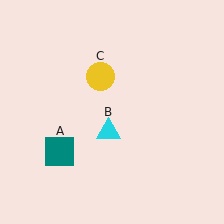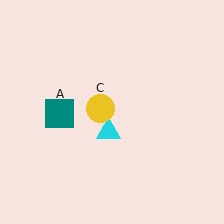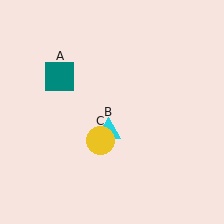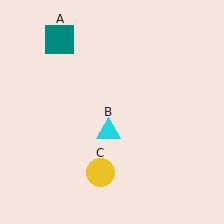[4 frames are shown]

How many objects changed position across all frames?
2 objects changed position: teal square (object A), yellow circle (object C).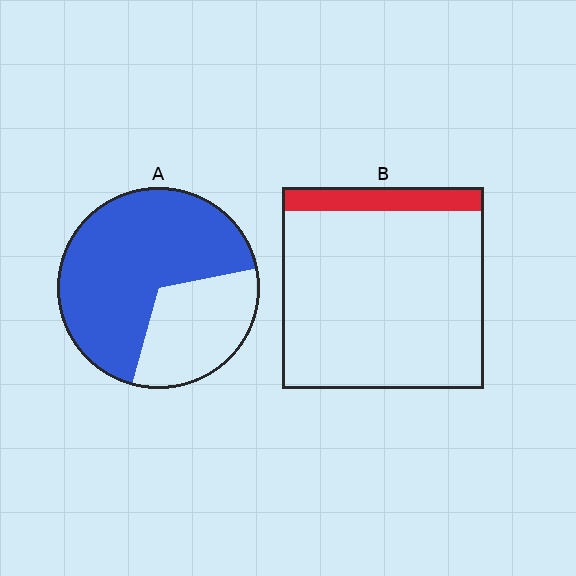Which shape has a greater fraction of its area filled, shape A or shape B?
Shape A.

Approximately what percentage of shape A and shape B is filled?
A is approximately 70% and B is approximately 10%.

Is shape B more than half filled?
No.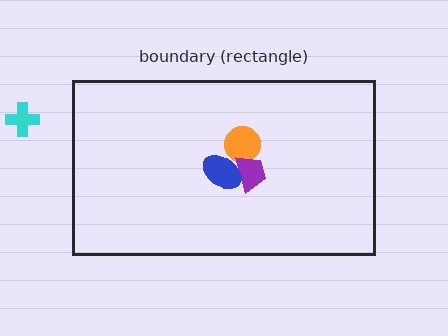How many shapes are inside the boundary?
3 inside, 1 outside.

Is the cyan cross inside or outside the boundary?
Outside.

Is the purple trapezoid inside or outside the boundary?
Inside.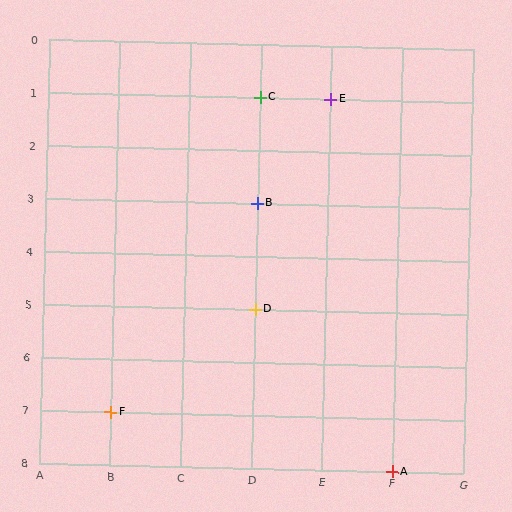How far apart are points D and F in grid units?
Points D and F are 2 columns and 2 rows apart (about 2.8 grid units diagonally).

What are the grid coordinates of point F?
Point F is at grid coordinates (B, 7).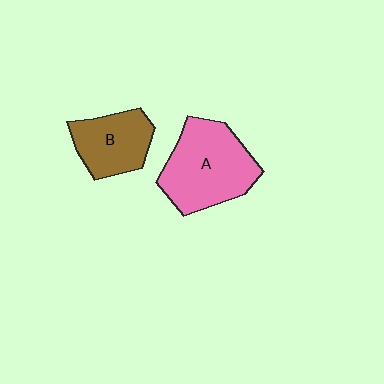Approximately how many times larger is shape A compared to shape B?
Approximately 1.6 times.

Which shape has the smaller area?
Shape B (brown).